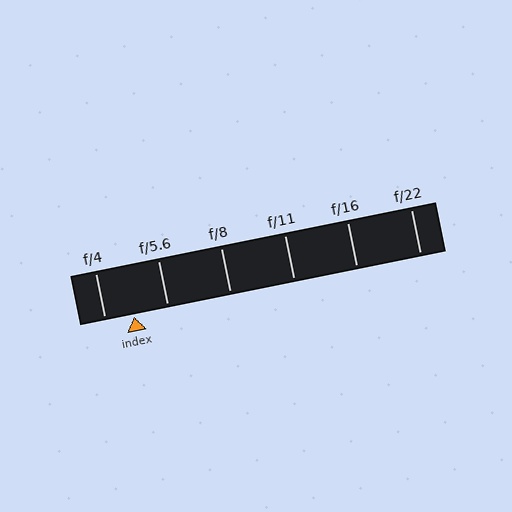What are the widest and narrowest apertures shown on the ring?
The widest aperture shown is f/4 and the narrowest is f/22.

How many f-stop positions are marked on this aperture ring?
There are 6 f-stop positions marked.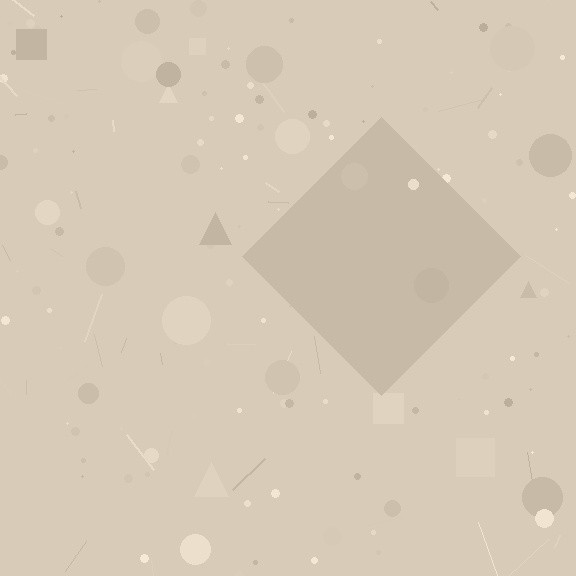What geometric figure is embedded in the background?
A diamond is embedded in the background.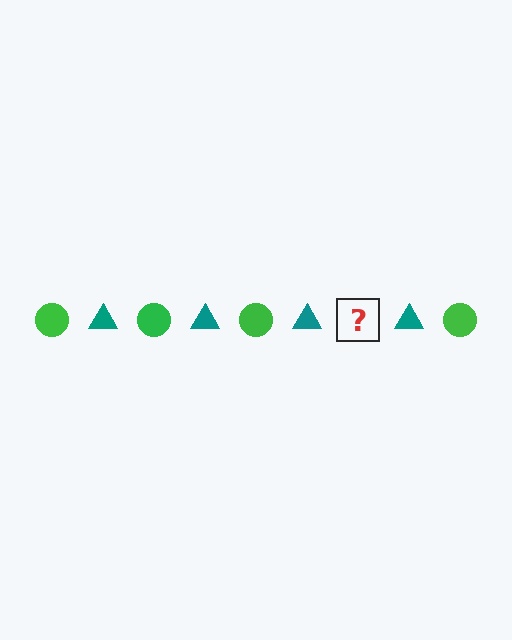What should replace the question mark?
The question mark should be replaced with a green circle.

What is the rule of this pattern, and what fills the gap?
The rule is that the pattern alternates between green circle and teal triangle. The gap should be filled with a green circle.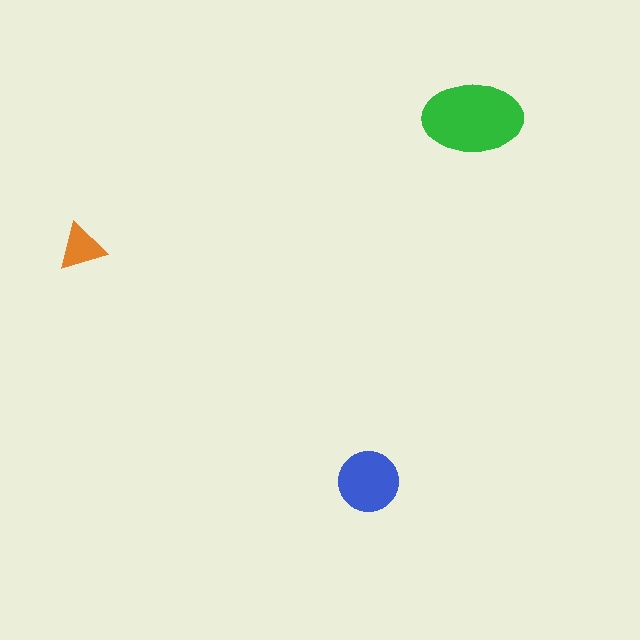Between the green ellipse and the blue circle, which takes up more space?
The green ellipse.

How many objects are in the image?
There are 3 objects in the image.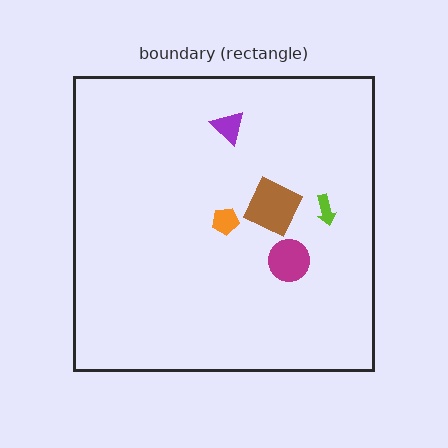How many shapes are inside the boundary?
5 inside, 0 outside.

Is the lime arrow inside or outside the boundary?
Inside.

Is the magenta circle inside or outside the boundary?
Inside.